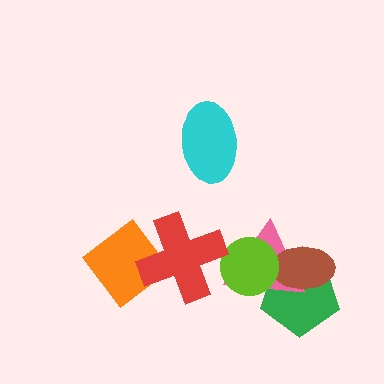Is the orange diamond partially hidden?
Yes, it is partially covered by another shape.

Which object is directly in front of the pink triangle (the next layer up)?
The brown ellipse is directly in front of the pink triangle.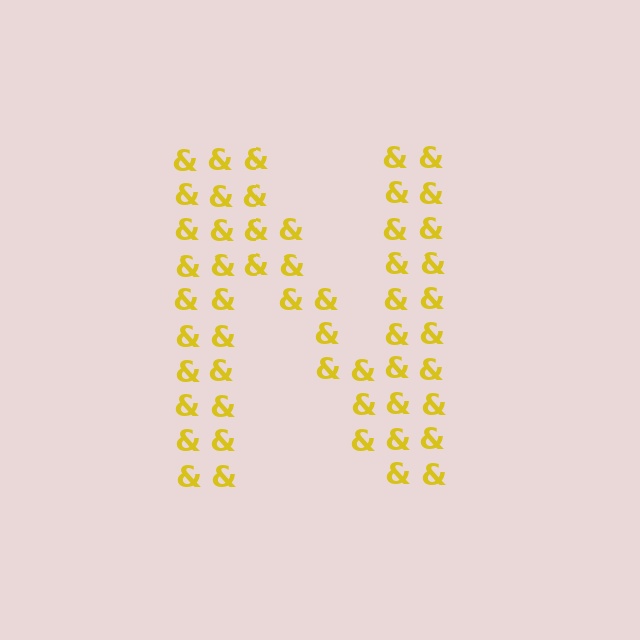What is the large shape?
The large shape is the letter N.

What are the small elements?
The small elements are ampersands.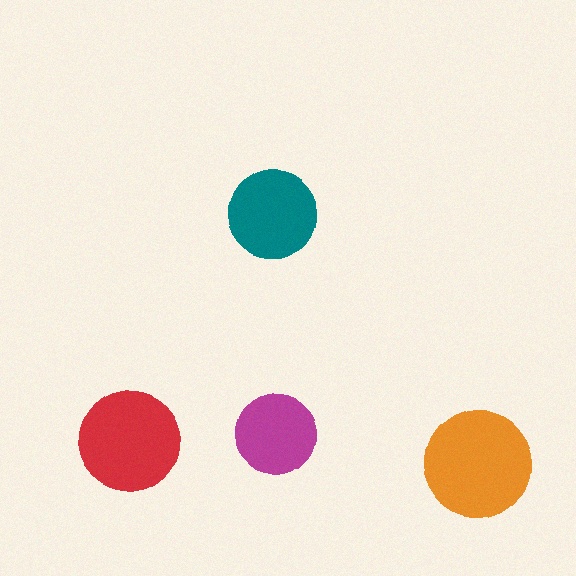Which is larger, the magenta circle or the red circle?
The red one.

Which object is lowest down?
The orange circle is bottommost.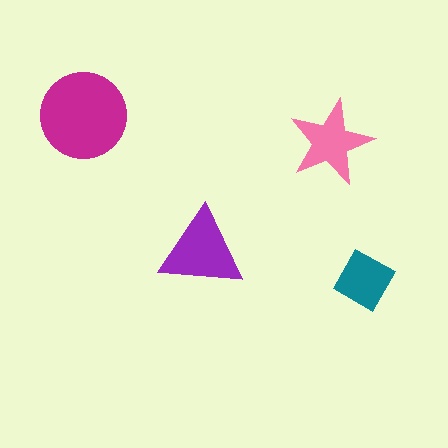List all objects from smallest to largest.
The teal diamond, the pink star, the purple triangle, the magenta circle.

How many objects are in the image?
There are 4 objects in the image.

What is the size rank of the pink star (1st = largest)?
3rd.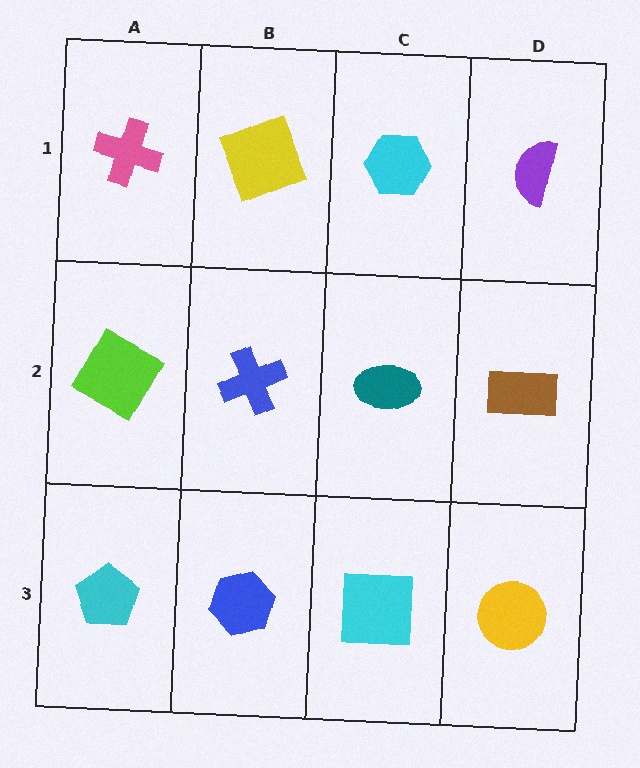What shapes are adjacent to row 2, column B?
A yellow square (row 1, column B), a blue hexagon (row 3, column B), a lime square (row 2, column A), a teal ellipse (row 2, column C).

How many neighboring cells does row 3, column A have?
2.